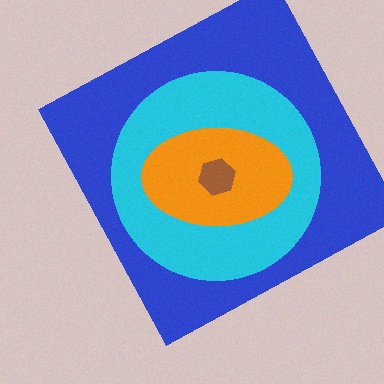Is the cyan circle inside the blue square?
Yes.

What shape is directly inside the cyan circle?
The orange ellipse.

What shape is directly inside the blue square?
The cyan circle.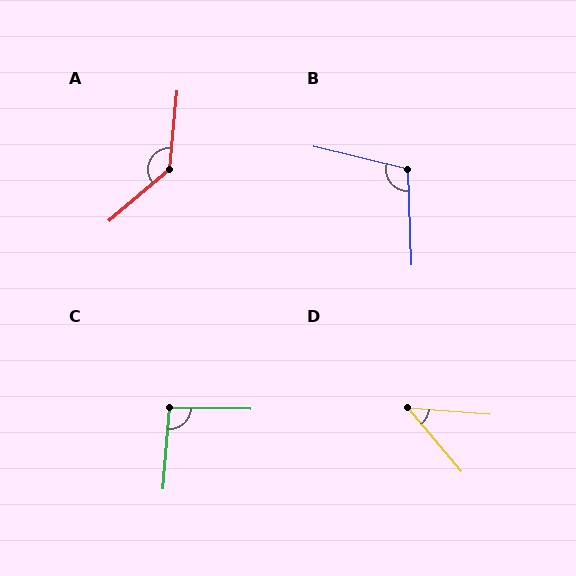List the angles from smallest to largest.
D (46°), C (93°), B (105°), A (136°).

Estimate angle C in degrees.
Approximately 93 degrees.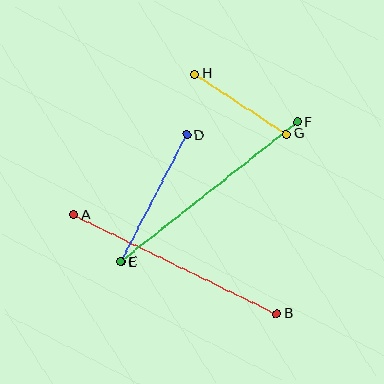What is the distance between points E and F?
The distance is approximately 226 pixels.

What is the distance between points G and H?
The distance is approximately 109 pixels.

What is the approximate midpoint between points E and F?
The midpoint is at approximately (209, 192) pixels.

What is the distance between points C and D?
The distance is approximately 143 pixels.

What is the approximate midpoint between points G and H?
The midpoint is at approximately (241, 104) pixels.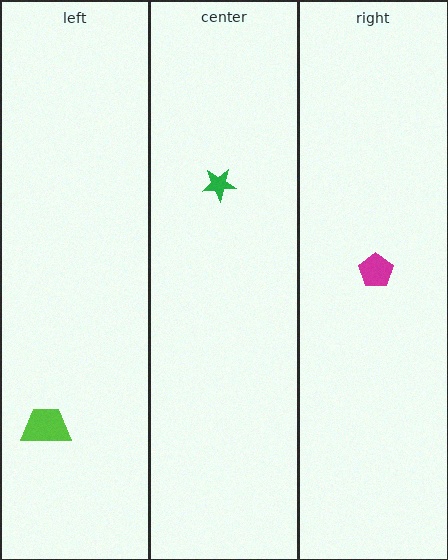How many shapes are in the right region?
1.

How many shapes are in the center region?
1.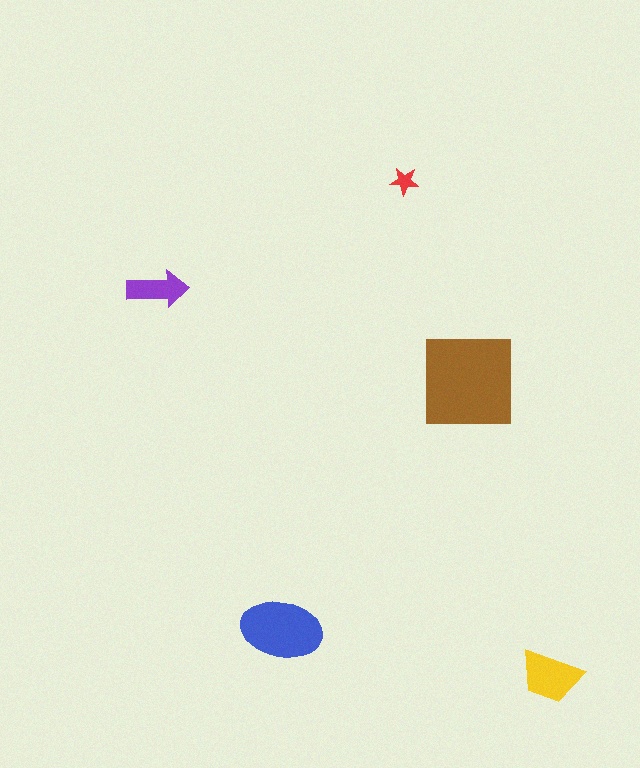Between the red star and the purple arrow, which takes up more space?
The purple arrow.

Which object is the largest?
The brown square.